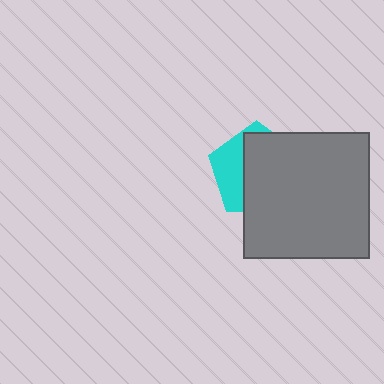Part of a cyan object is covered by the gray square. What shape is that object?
It is a pentagon.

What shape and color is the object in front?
The object in front is a gray square.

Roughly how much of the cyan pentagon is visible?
A small part of it is visible (roughly 35%).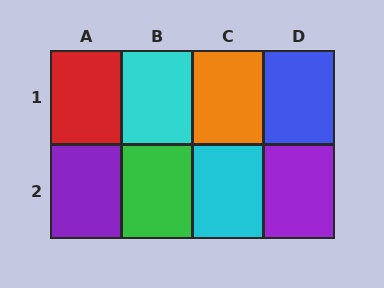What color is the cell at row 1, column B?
Cyan.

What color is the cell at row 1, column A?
Red.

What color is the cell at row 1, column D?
Blue.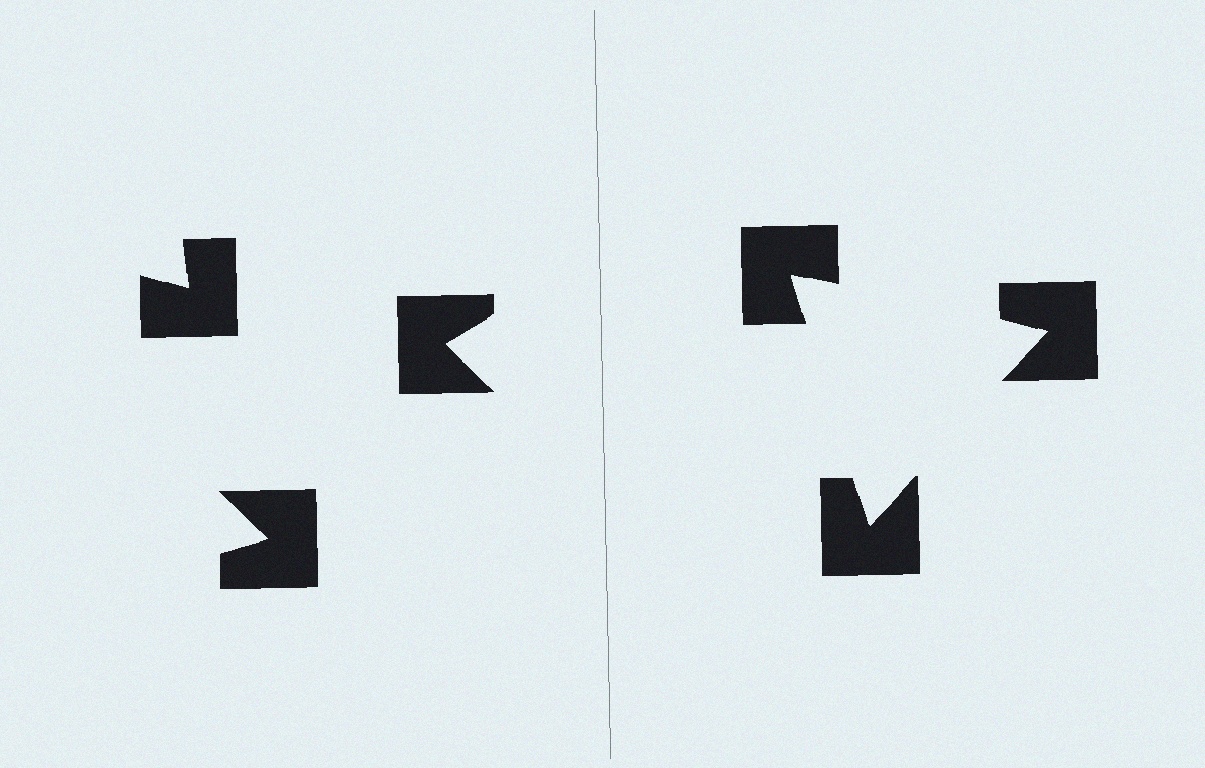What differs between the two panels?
The notched squares are positioned identically on both sides; only the wedge orientations differ. On the right they align to a triangle; on the left they are misaligned.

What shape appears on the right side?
An illusory triangle.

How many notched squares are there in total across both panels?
6 — 3 on each side.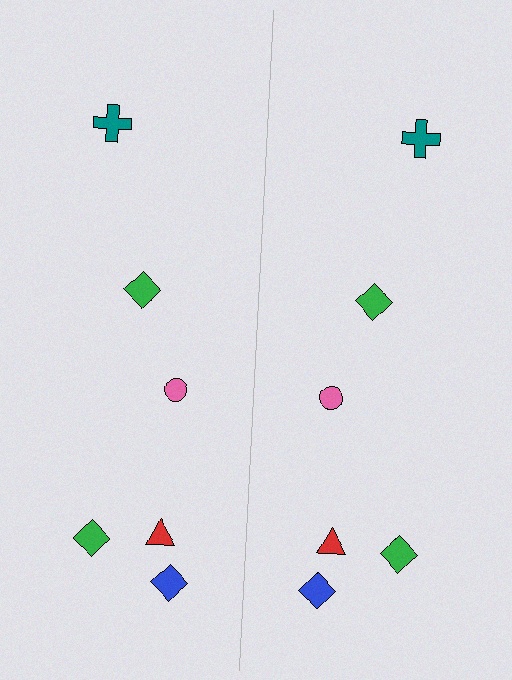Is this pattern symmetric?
Yes, this pattern has bilateral (reflection) symmetry.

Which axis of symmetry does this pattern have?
The pattern has a vertical axis of symmetry running through the center of the image.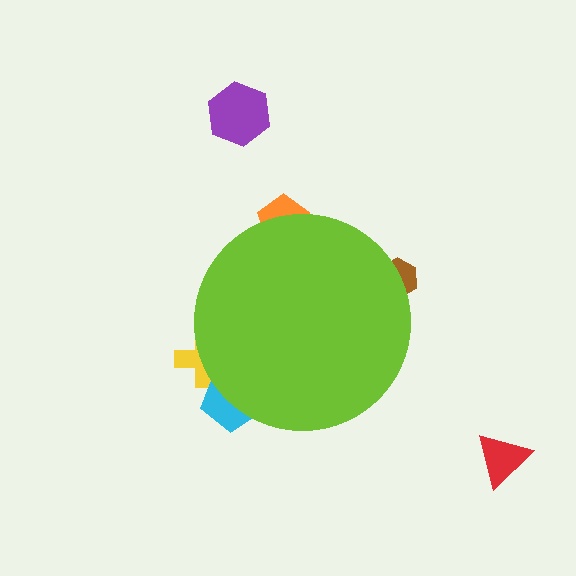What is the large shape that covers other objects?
A lime circle.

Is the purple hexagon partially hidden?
No, the purple hexagon is fully visible.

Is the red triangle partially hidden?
No, the red triangle is fully visible.